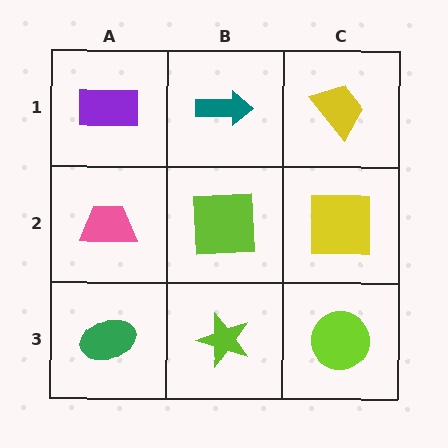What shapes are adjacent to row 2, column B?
A teal arrow (row 1, column B), a lime star (row 3, column B), a pink trapezoid (row 2, column A), a yellow square (row 2, column C).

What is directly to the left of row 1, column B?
A purple rectangle.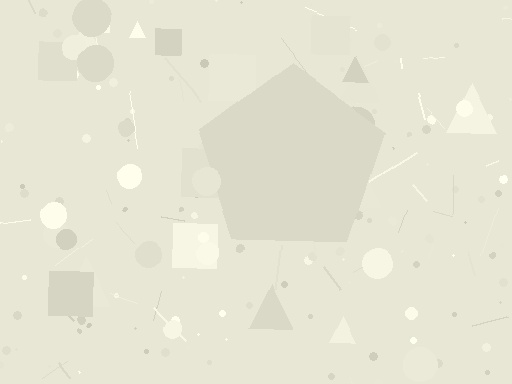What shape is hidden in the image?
A pentagon is hidden in the image.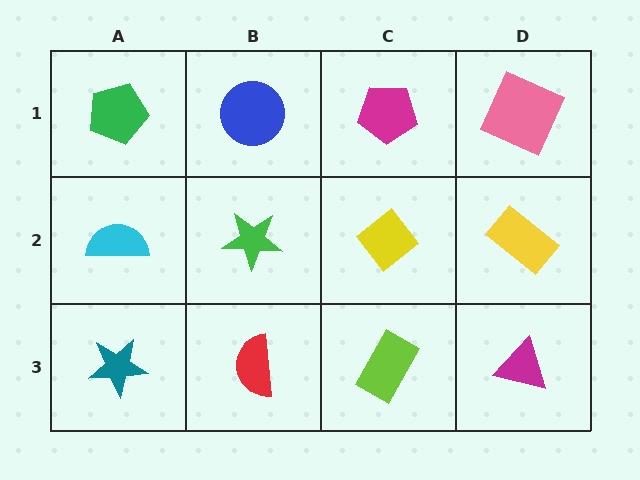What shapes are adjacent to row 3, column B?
A green star (row 2, column B), a teal star (row 3, column A), a lime rectangle (row 3, column C).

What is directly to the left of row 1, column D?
A magenta pentagon.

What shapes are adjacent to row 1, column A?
A cyan semicircle (row 2, column A), a blue circle (row 1, column B).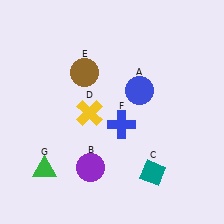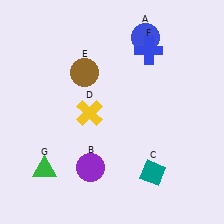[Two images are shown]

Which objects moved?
The objects that moved are: the blue circle (A), the blue cross (F).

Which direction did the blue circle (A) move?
The blue circle (A) moved up.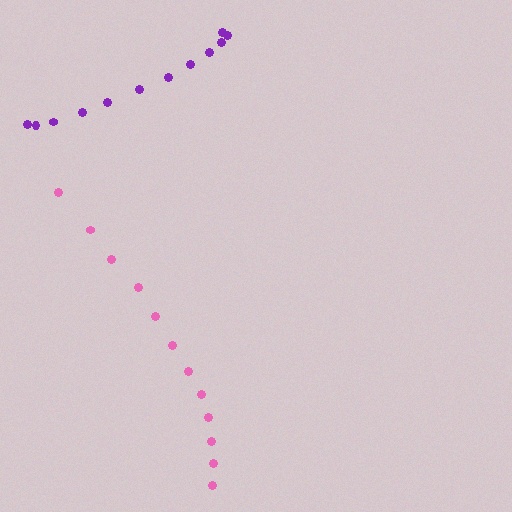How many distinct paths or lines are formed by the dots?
There are 2 distinct paths.